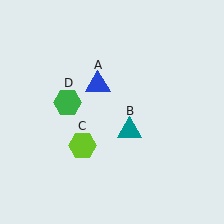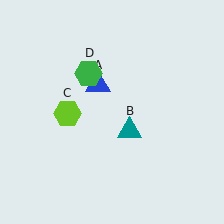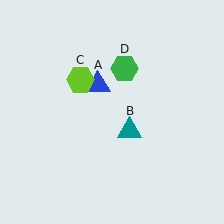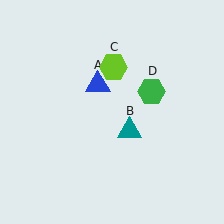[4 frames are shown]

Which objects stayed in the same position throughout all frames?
Blue triangle (object A) and teal triangle (object B) remained stationary.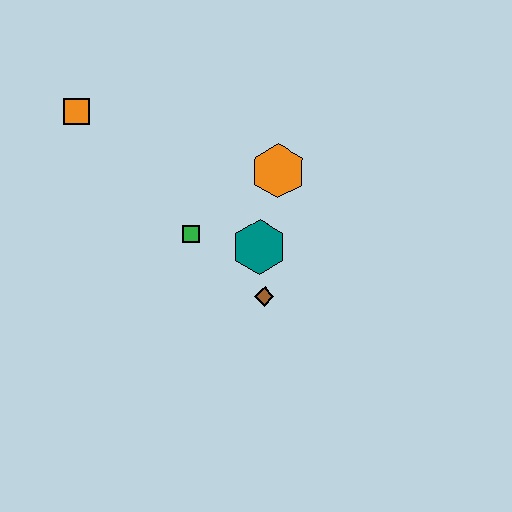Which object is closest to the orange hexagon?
The teal hexagon is closest to the orange hexagon.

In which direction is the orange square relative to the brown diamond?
The orange square is to the left of the brown diamond.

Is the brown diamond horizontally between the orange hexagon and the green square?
Yes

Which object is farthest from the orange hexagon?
The orange square is farthest from the orange hexagon.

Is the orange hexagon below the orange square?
Yes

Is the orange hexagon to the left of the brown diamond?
No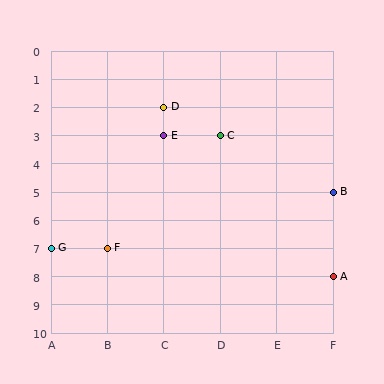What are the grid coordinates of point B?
Point B is at grid coordinates (F, 5).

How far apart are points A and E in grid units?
Points A and E are 3 columns and 5 rows apart (about 5.8 grid units diagonally).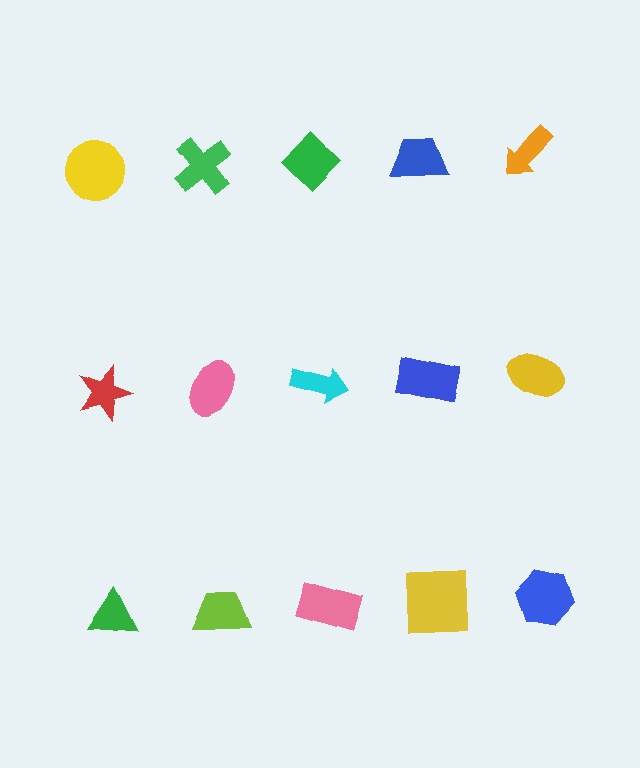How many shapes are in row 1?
5 shapes.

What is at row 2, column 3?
A cyan arrow.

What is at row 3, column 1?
A green triangle.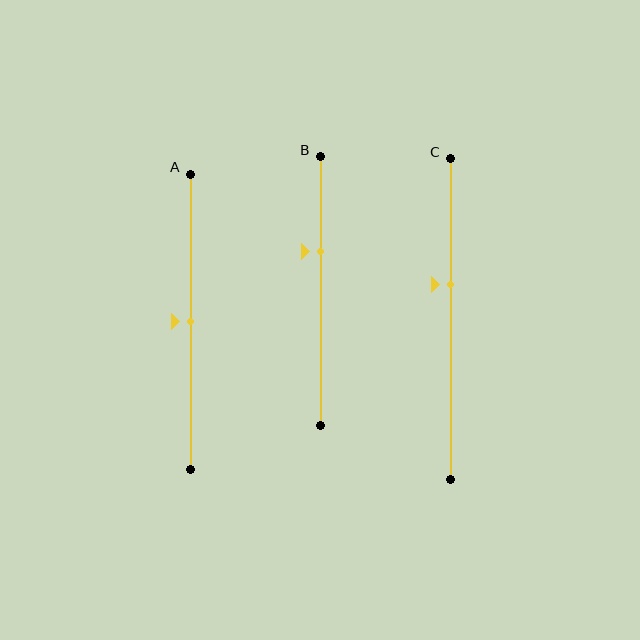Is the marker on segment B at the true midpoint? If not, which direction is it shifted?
No, the marker on segment B is shifted upward by about 15% of the segment length.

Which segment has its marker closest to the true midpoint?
Segment A has its marker closest to the true midpoint.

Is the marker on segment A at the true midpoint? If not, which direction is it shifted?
Yes, the marker on segment A is at the true midpoint.